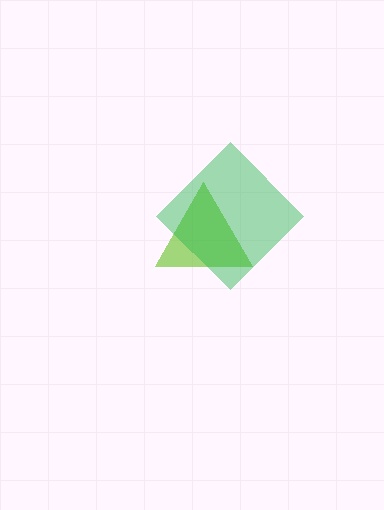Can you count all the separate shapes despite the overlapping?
Yes, there are 2 separate shapes.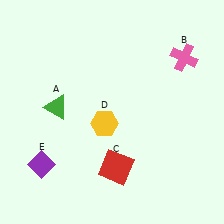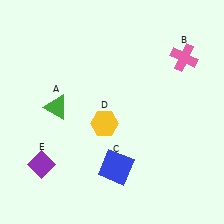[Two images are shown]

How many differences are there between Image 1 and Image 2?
There is 1 difference between the two images.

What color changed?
The square (C) changed from red in Image 1 to blue in Image 2.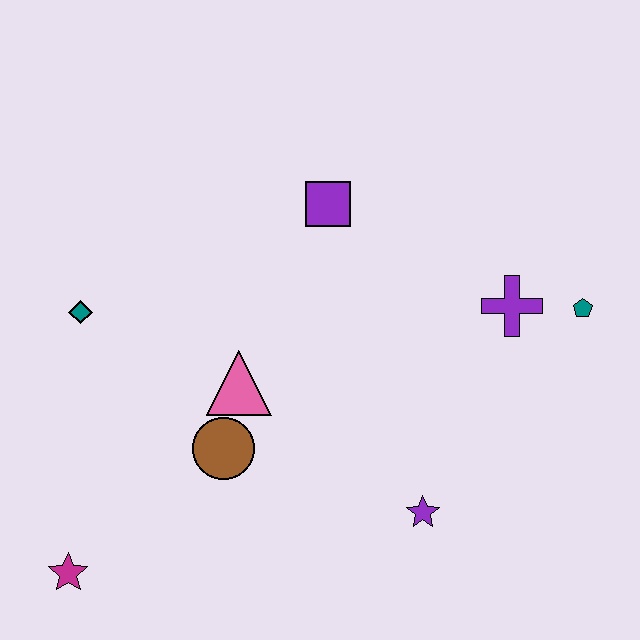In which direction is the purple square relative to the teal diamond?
The purple square is to the right of the teal diamond.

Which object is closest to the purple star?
The brown circle is closest to the purple star.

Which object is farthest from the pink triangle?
The teal pentagon is farthest from the pink triangle.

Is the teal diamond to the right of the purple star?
No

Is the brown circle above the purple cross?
No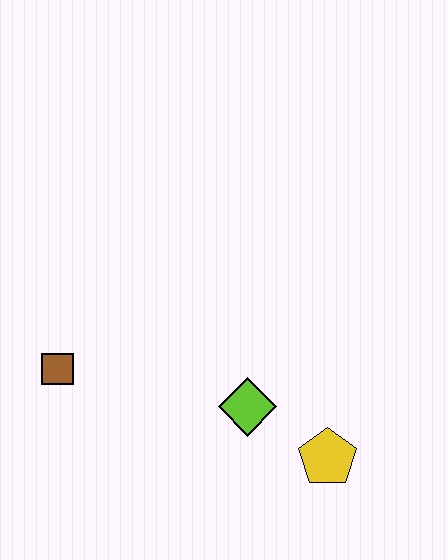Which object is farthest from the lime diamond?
The brown square is farthest from the lime diamond.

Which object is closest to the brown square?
The lime diamond is closest to the brown square.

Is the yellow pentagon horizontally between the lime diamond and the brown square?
No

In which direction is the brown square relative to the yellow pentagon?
The brown square is to the left of the yellow pentagon.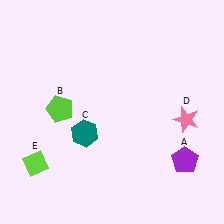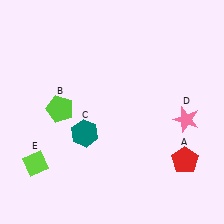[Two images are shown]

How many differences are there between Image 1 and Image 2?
There is 1 difference between the two images.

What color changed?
The pentagon (A) changed from purple in Image 1 to red in Image 2.